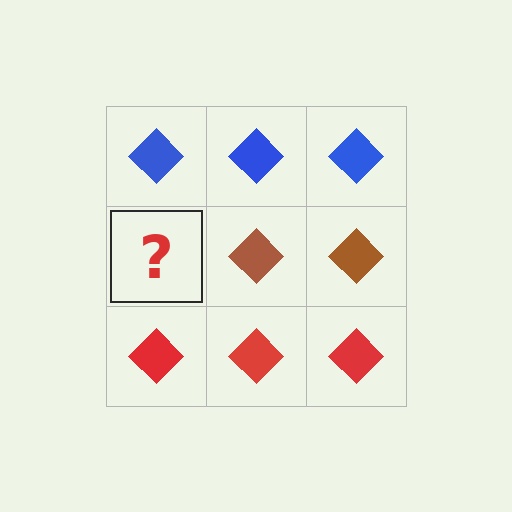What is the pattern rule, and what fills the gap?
The rule is that each row has a consistent color. The gap should be filled with a brown diamond.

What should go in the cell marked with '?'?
The missing cell should contain a brown diamond.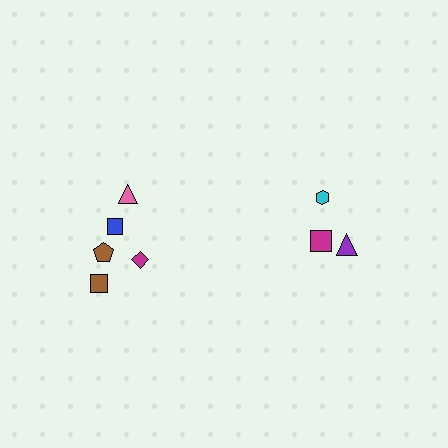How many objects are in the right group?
There are 3 objects.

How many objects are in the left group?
There are 5 objects.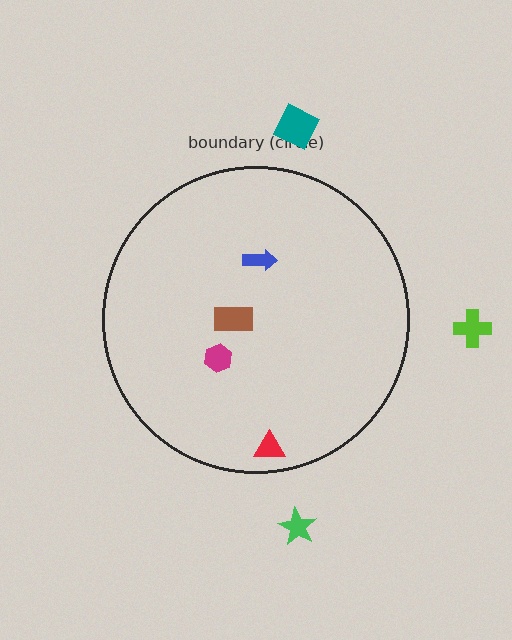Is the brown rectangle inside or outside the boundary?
Inside.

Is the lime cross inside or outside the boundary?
Outside.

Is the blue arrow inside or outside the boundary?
Inside.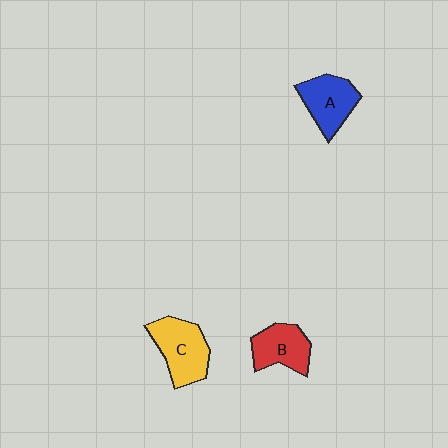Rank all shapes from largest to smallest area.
From largest to smallest: C (yellow), A (blue), B (red).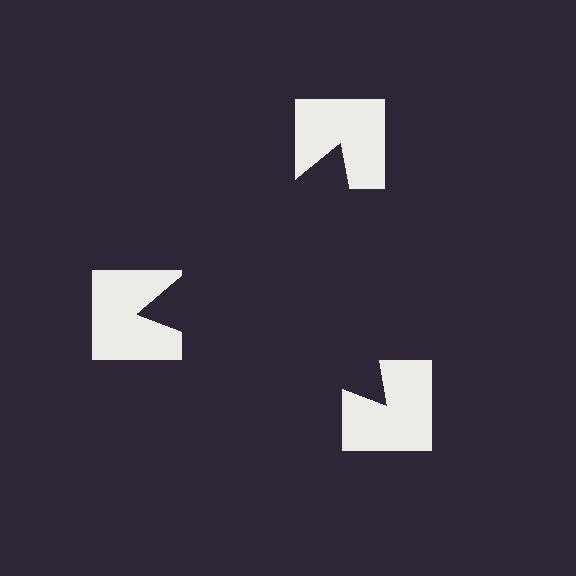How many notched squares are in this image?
There are 3 — one at each vertex of the illusory triangle.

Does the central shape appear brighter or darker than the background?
It typically appears slightly darker than the background, even though no actual brightness change is drawn.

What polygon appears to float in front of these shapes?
An illusory triangle — its edges are inferred from the aligned wedge cuts in the notched squares, not physically drawn.